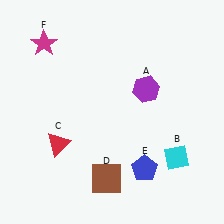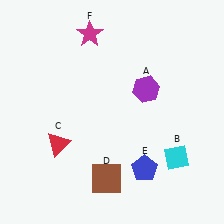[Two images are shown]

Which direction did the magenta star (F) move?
The magenta star (F) moved right.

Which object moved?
The magenta star (F) moved right.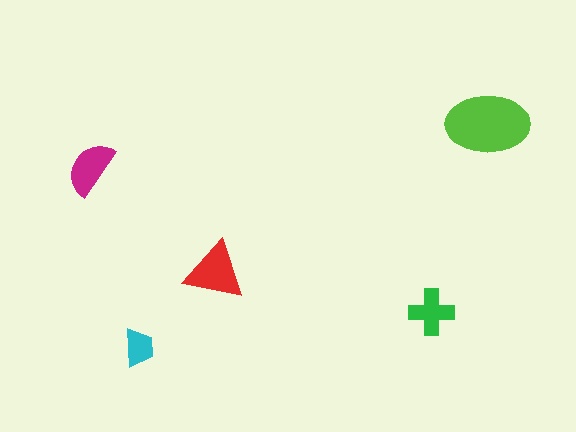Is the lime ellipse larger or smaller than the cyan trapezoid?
Larger.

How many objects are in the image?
There are 5 objects in the image.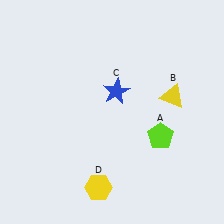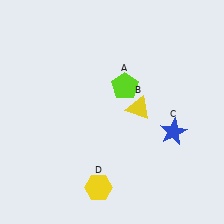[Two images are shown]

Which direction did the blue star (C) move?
The blue star (C) moved right.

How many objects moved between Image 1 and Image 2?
3 objects moved between the two images.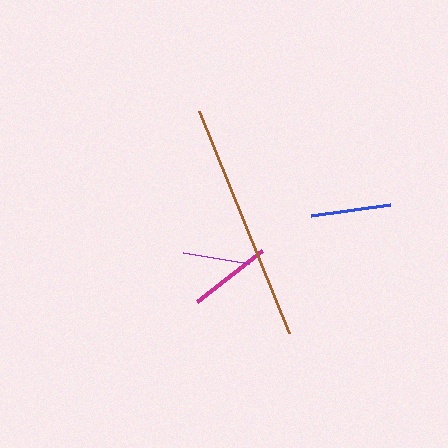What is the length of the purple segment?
The purple segment is approximately 67 pixels long.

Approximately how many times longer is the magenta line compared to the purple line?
The magenta line is approximately 1.2 times the length of the purple line.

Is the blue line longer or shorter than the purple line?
The blue line is longer than the purple line.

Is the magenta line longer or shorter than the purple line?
The magenta line is longer than the purple line.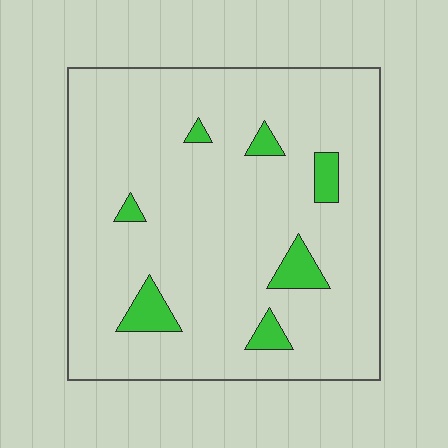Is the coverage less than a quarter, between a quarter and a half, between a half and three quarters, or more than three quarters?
Less than a quarter.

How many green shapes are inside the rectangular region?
7.